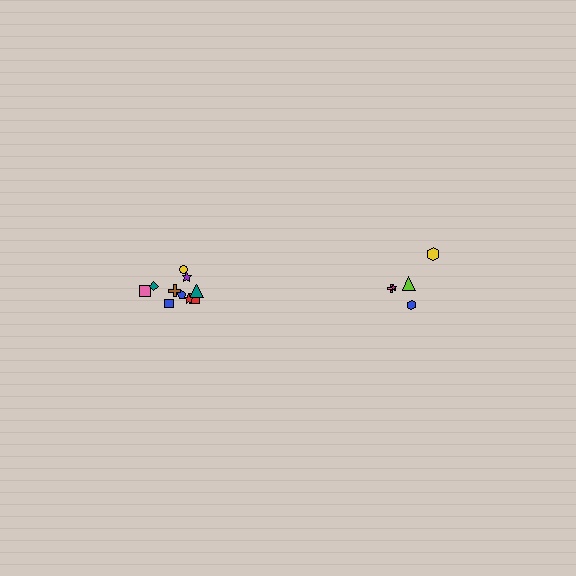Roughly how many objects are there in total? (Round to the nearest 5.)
Roughly 15 objects in total.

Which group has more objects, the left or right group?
The left group.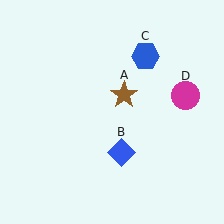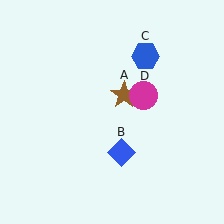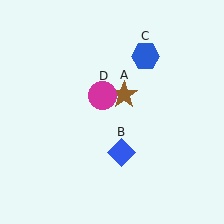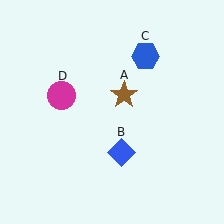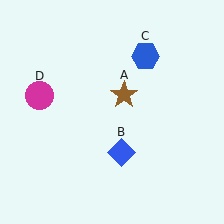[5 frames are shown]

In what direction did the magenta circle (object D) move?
The magenta circle (object D) moved left.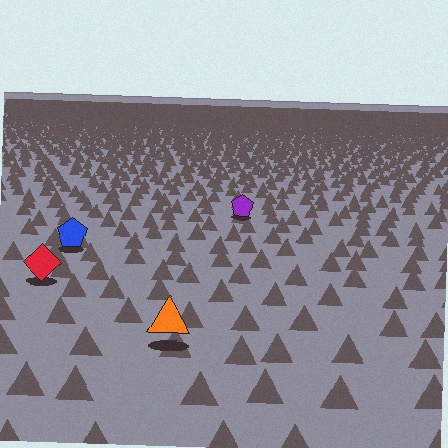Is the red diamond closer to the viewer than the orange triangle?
No. The orange triangle is closer — you can tell from the texture gradient: the ground texture is coarser near it.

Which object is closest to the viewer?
The orange triangle is closest. The texture marks near it are larger and more spread out.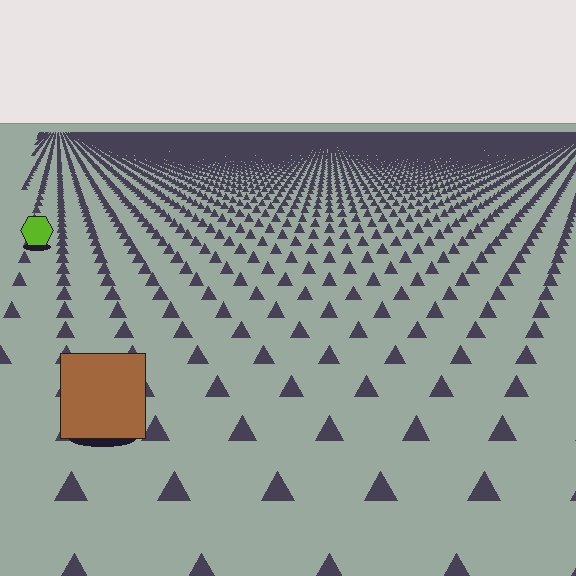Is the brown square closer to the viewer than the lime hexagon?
Yes. The brown square is closer — you can tell from the texture gradient: the ground texture is coarser near it.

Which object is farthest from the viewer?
The lime hexagon is farthest from the viewer. It appears smaller and the ground texture around it is denser.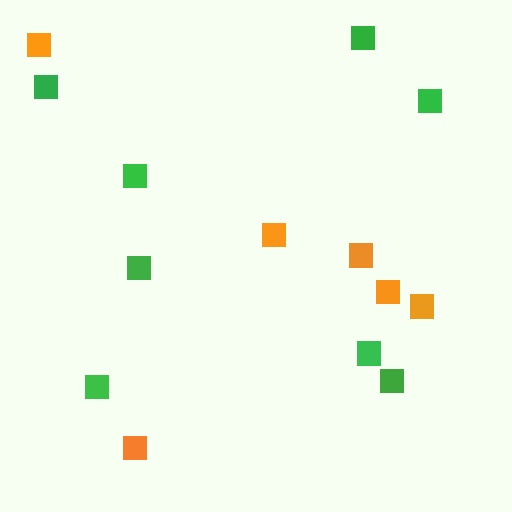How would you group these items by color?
There are 2 groups: one group of orange squares (6) and one group of green squares (8).